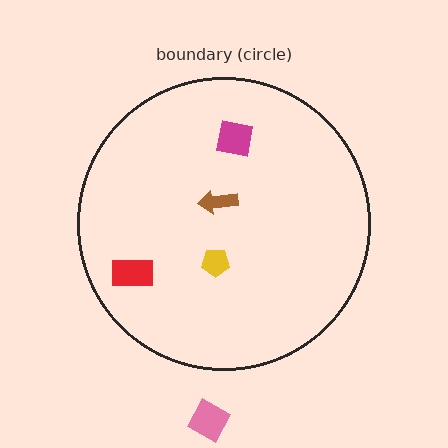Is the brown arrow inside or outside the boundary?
Inside.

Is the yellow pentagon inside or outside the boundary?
Inside.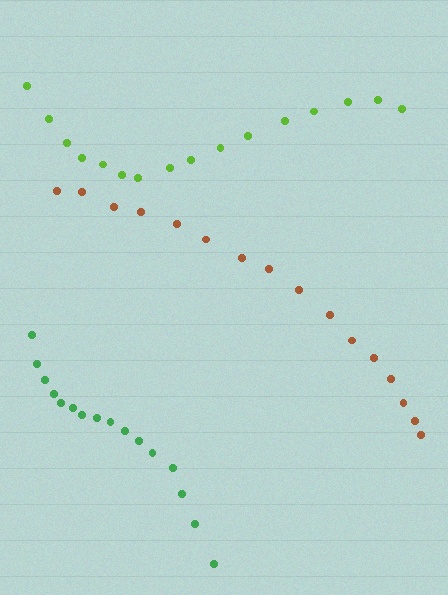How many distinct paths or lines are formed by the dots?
There are 3 distinct paths.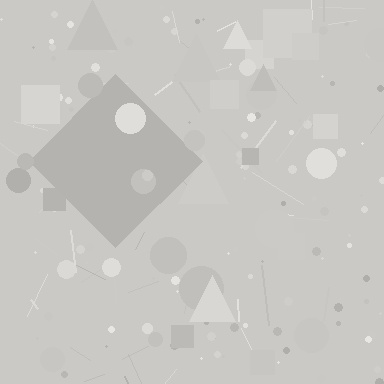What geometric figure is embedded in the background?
A diamond is embedded in the background.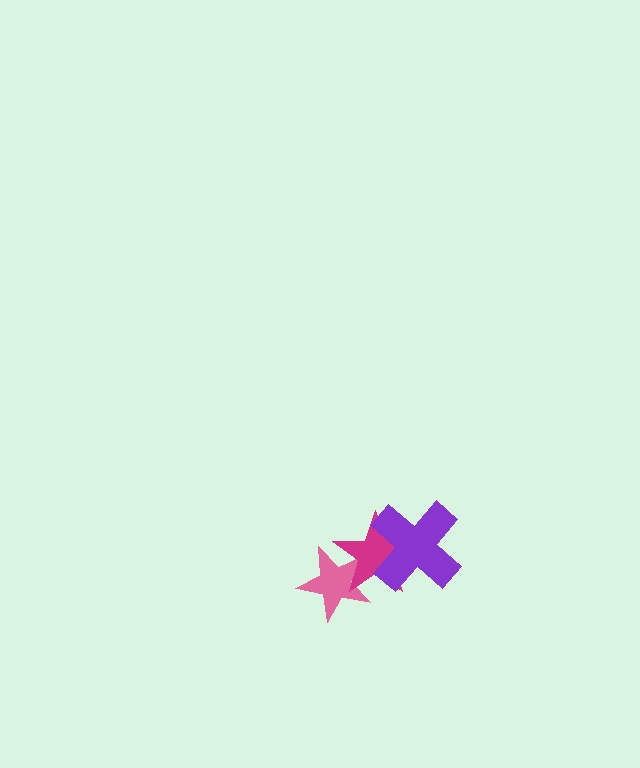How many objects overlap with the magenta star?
2 objects overlap with the magenta star.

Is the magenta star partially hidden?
Yes, it is partially covered by another shape.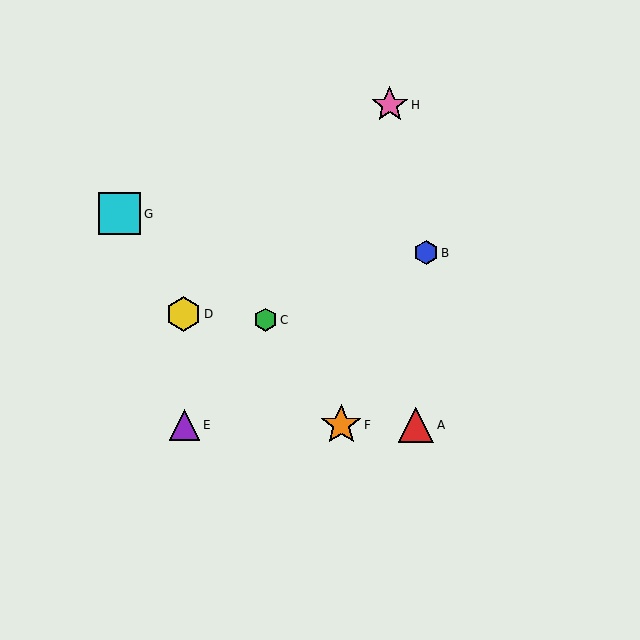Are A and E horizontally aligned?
Yes, both are at y≈425.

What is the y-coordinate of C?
Object C is at y≈320.